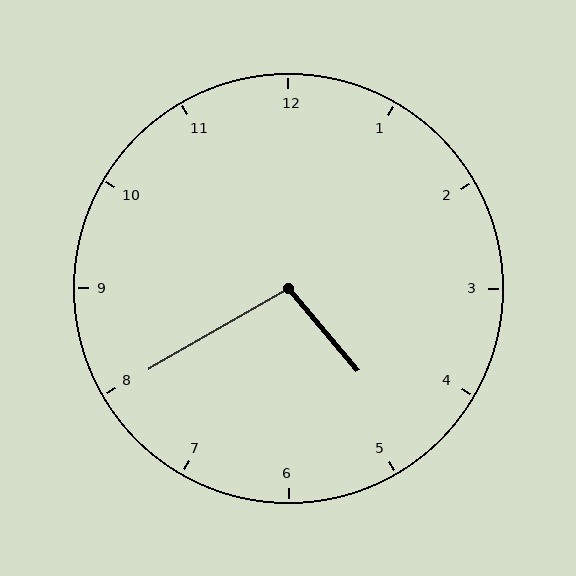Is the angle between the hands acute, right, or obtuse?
It is obtuse.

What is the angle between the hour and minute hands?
Approximately 100 degrees.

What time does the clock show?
4:40.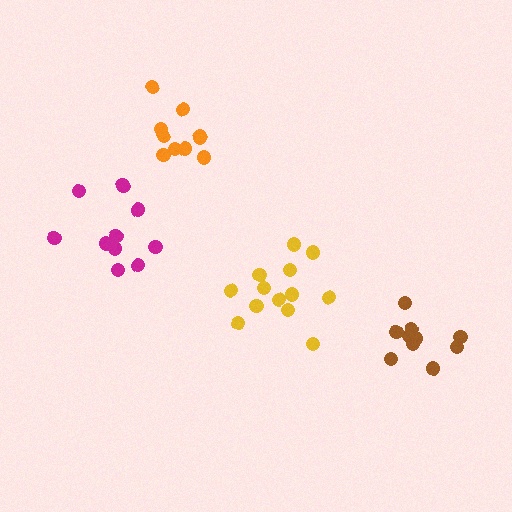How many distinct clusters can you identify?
There are 4 distinct clusters.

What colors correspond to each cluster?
The clusters are colored: yellow, orange, magenta, brown.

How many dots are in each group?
Group 1: 13 dots, Group 2: 10 dots, Group 3: 10 dots, Group 4: 10 dots (43 total).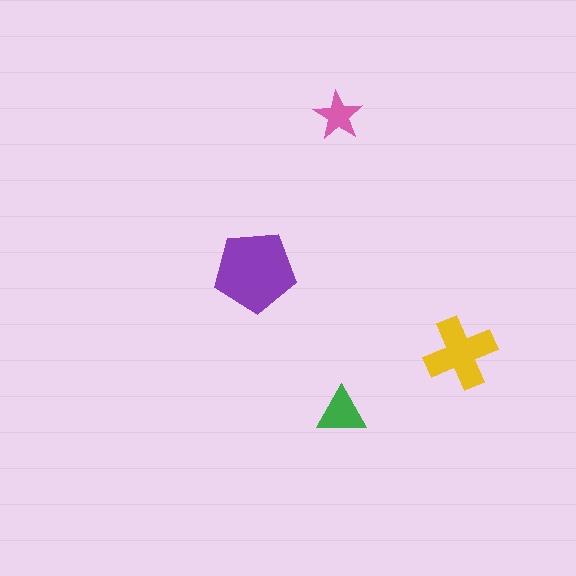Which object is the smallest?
The pink star.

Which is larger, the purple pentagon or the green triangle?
The purple pentagon.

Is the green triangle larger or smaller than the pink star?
Larger.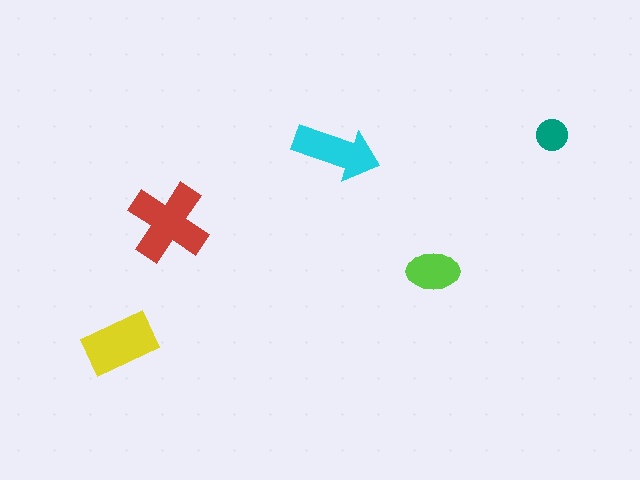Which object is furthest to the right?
The teal circle is rightmost.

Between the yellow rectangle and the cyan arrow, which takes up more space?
The yellow rectangle.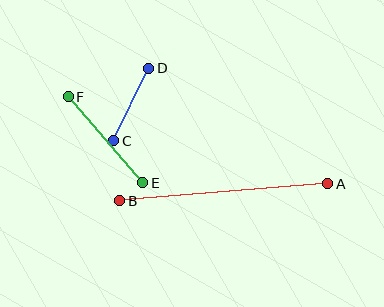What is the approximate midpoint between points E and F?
The midpoint is at approximately (105, 140) pixels.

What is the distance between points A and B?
The distance is approximately 209 pixels.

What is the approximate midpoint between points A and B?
The midpoint is at approximately (224, 192) pixels.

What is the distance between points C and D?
The distance is approximately 81 pixels.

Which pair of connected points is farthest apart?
Points A and B are farthest apart.